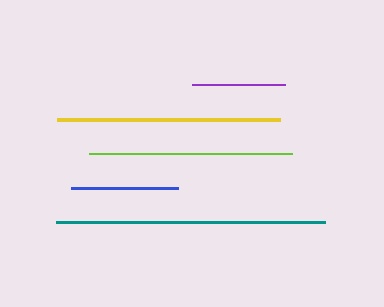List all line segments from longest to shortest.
From longest to shortest: teal, yellow, lime, blue, purple.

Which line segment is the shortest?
The purple line is the shortest at approximately 93 pixels.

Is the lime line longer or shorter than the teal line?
The teal line is longer than the lime line.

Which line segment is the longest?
The teal line is the longest at approximately 269 pixels.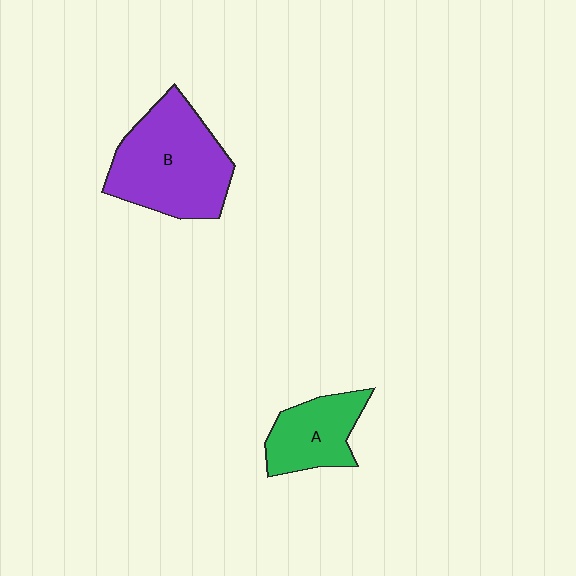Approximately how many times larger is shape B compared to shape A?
Approximately 1.8 times.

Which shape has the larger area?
Shape B (purple).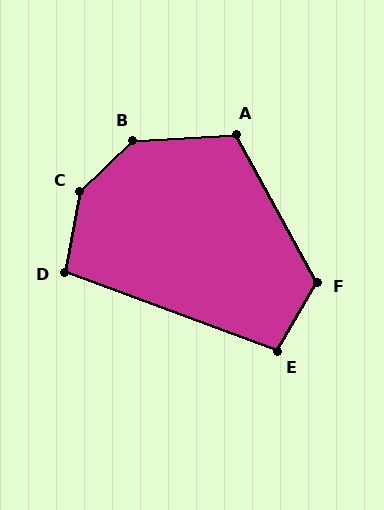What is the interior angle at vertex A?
Approximately 115 degrees (obtuse).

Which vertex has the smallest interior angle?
D, at approximately 100 degrees.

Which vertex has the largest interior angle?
C, at approximately 145 degrees.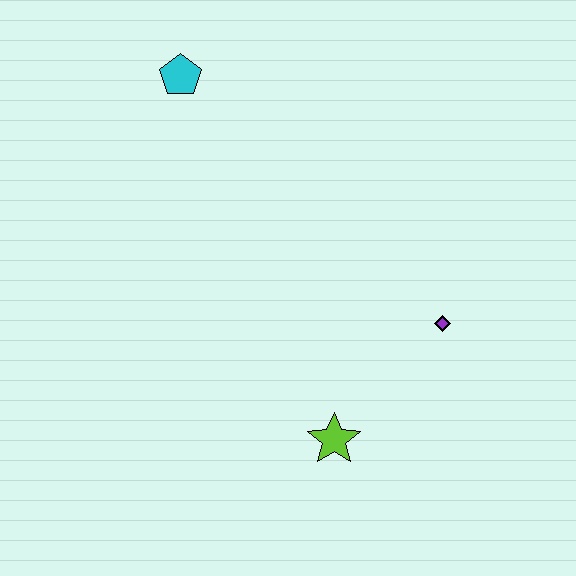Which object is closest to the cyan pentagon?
The purple diamond is closest to the cyan pentagon.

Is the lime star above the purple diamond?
No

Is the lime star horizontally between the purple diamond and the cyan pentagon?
Yes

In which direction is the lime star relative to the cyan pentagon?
The lime star is below the cyan pentagon.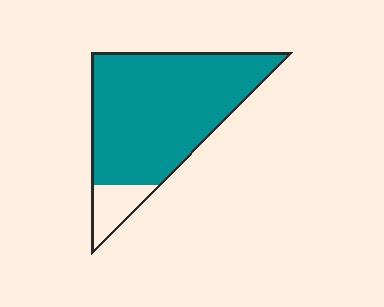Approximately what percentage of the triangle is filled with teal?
Approximately 90%.